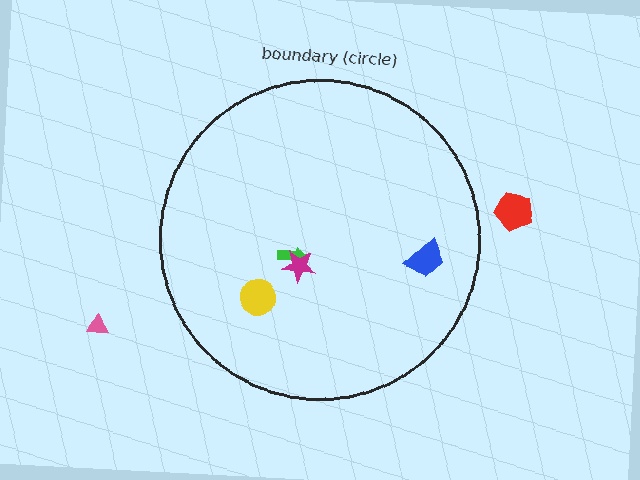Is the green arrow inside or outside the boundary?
Inside.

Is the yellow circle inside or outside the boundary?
Inside.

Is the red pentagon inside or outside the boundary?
Outside.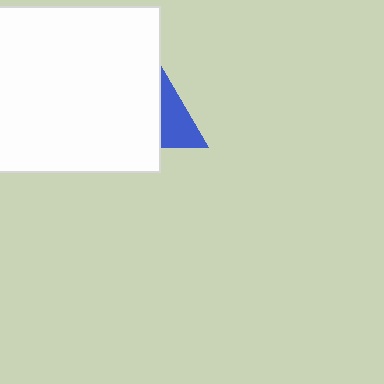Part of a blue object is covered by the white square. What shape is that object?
It is a triangle.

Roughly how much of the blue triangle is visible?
About half of it is visible (roughly 46%).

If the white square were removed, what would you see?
You would see the complete blue triangle.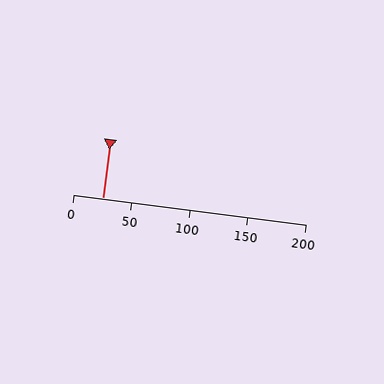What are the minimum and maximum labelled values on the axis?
The axis runs from 0 to 200.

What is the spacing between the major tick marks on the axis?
The major ticks are spaced 50 apart.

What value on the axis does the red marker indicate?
The marker indicates approximately 25.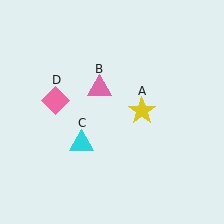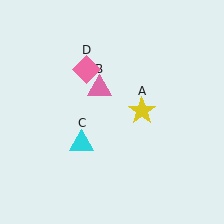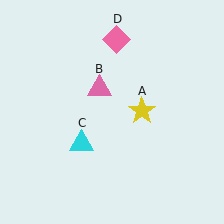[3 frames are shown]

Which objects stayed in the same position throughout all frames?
Yellow star (object A) and pink triangle (object B) and cyan triangle (object C) remained stationary.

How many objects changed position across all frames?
1 object changed position: pink diamond (object D).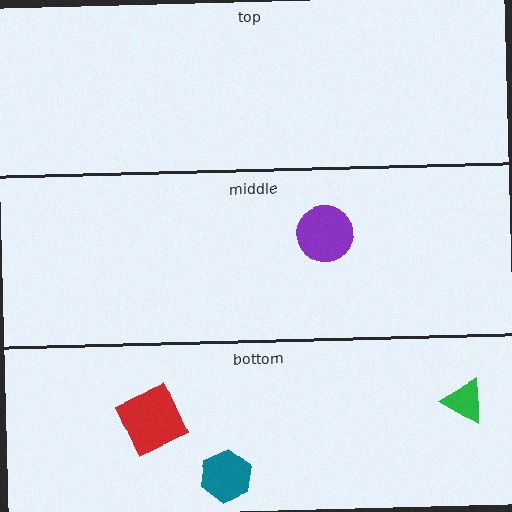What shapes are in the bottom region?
The red square, the green triangle, the teal hexagon.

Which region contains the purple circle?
The middle region.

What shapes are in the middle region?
The purple circle.